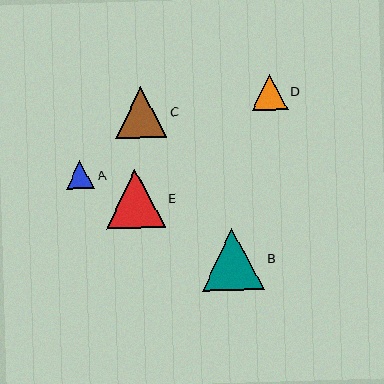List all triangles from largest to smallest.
From largest to smallest: B, E, C, D, A.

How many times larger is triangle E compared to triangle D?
Triangle E is approximately 1.6 times the size of triangle D.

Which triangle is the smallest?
Triangle A is the smallest with a size of approximately 28 pixels.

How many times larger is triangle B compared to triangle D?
Triangle B is approximately 1.7 times the size of triangle D.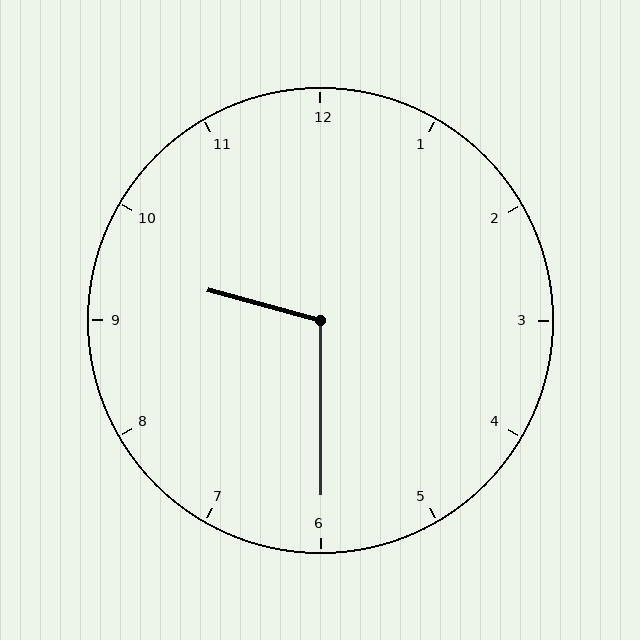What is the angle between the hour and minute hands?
Approximately 105 degrees.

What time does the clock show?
9:30.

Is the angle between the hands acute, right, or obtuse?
It is obtuse.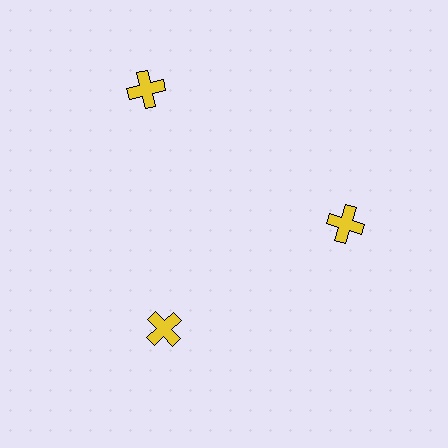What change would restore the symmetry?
The symmetry would be restored by moving it inward, back onto the ring so that all 3 crosses sit at equal angles and equal distance from the center.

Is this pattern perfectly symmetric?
No. The 3 yellow crosses are arranged in a ring, but one element near the 11 o'clock position is pushed outward from the center, breaking the 3-fold rotational symmetry.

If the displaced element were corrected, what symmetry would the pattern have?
It would have 3-fold rotational symmetry — the pattern would map onto itself every 120 degrees.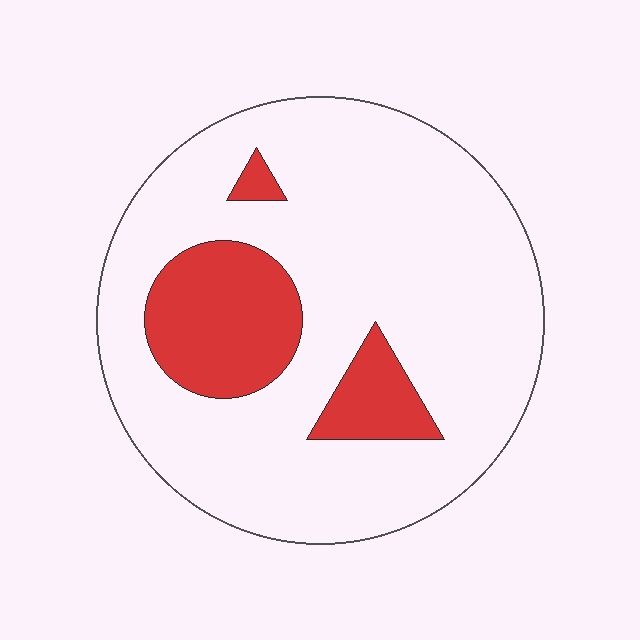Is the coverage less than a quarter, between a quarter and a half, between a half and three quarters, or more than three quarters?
Less than a quarter.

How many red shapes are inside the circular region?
3.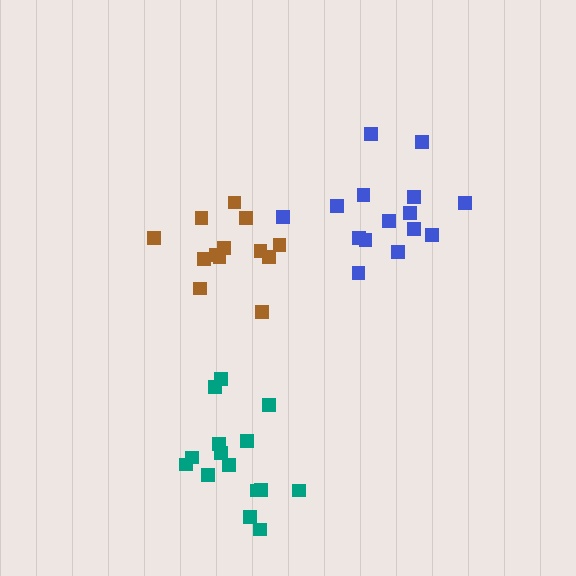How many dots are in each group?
Group 1: 13 dots, Group 2: 15 dots, Group 3: 15 dots (43 total).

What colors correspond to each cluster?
The clusters are colored: brown, teal, blue.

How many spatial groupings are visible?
There are 3 spatial groupings.